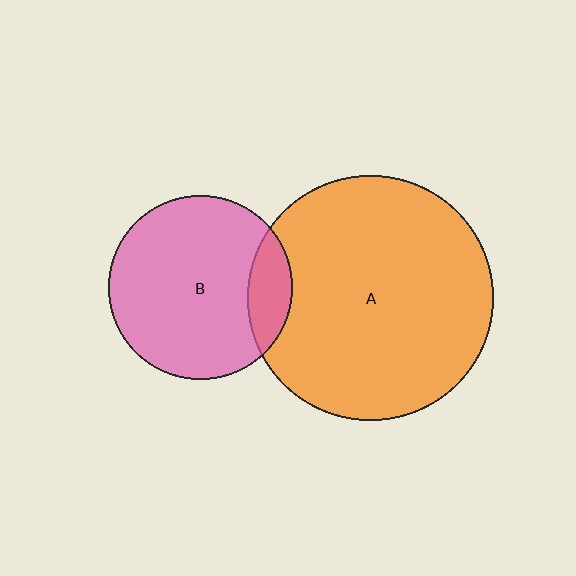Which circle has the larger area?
Circle A (orange).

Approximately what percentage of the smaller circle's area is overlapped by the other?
Approximately 15%.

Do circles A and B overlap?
Yes.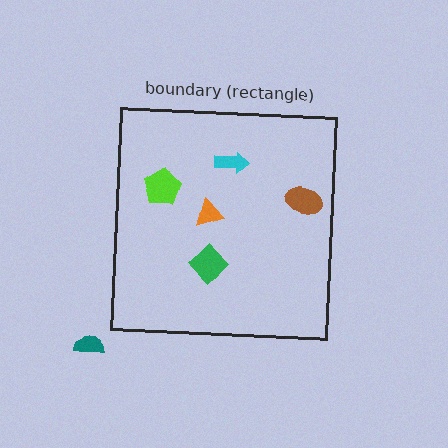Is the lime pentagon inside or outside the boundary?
Inside.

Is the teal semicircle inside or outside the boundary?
Outside.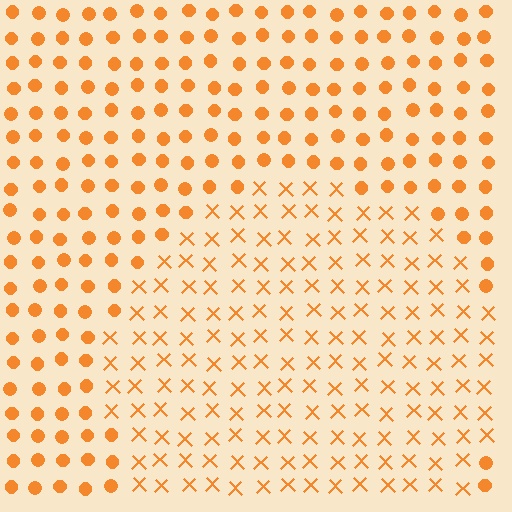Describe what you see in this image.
The image is filled with small orange elements arranged in a uniform grid. A circle-shaped region contains X marks, while the surrounding area contains circles. The boundary is defined purely by the change in element shape.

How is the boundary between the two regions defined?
The boundary is defined by a change in element shape: X marks inside vs. circles outside. All elements share the same color and spacing.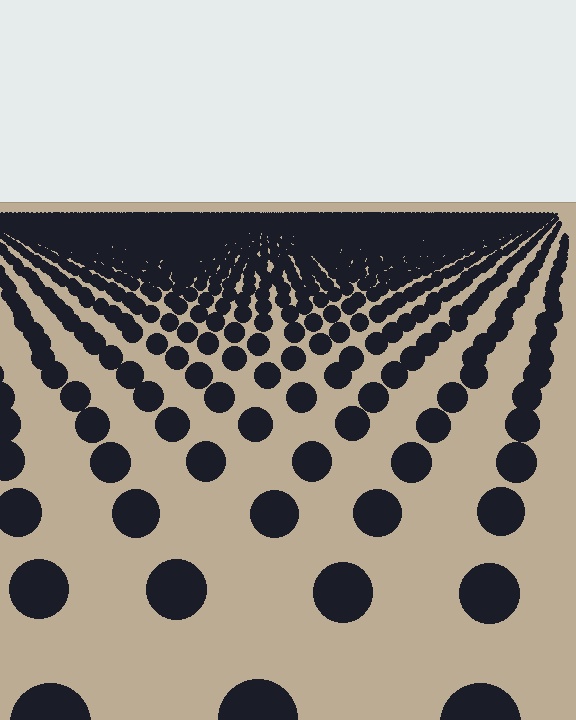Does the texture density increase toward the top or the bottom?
Density increases toward the top.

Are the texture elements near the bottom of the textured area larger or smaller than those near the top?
Larger. Near the bottom, elements are closer to the viewer and appear at a bigger on-screen size.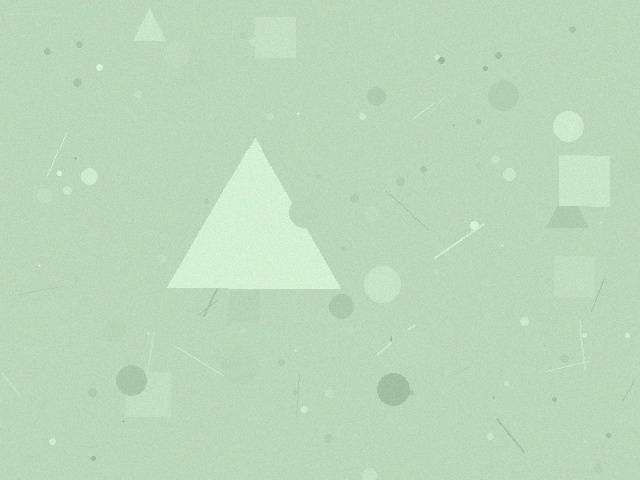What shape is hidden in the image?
A triangle is hidden in the image.